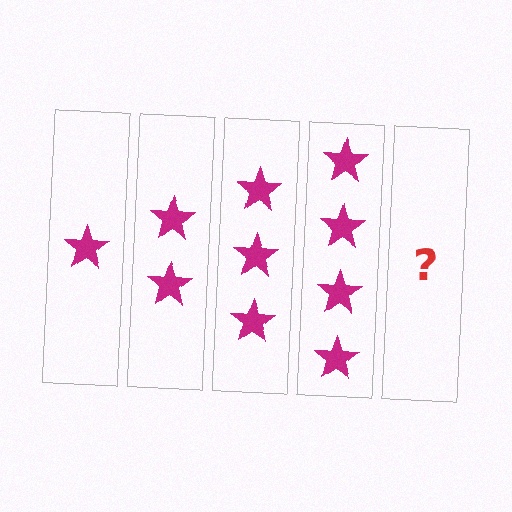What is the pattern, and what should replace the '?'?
The pattern is that each step adds one more star. The '?' should be 5 stars.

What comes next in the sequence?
The next element should be 5 stars.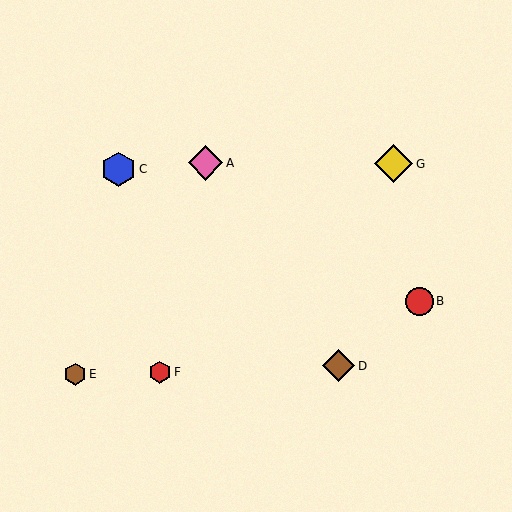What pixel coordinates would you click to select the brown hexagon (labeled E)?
Click at (75, 374) to select the brown hexagon E.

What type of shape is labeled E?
Shape E is a brown hexagon.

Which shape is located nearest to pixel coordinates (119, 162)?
The blue hexagon (labeled C) at (119, 169) is nearest to that location.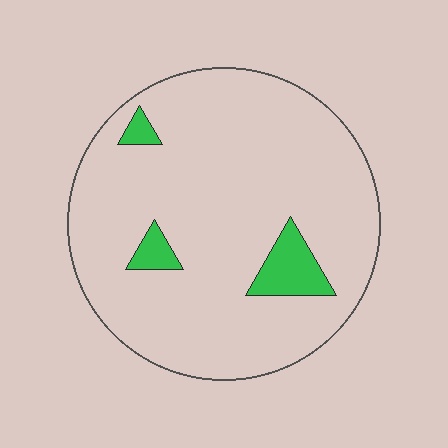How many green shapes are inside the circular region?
3.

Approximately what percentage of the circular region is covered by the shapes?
Approximately 10%.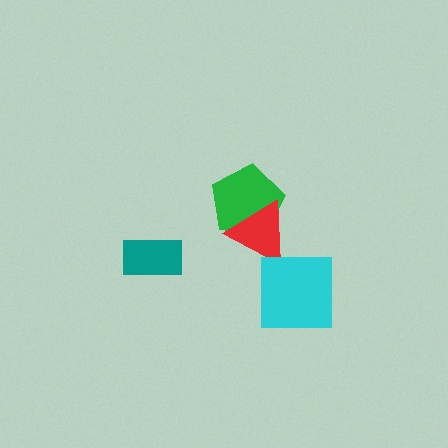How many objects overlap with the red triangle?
1 object overlaps with the red triangle.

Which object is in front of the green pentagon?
The red triangle is in front of the green pentagon.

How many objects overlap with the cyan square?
0 objects overlap with the cyan square.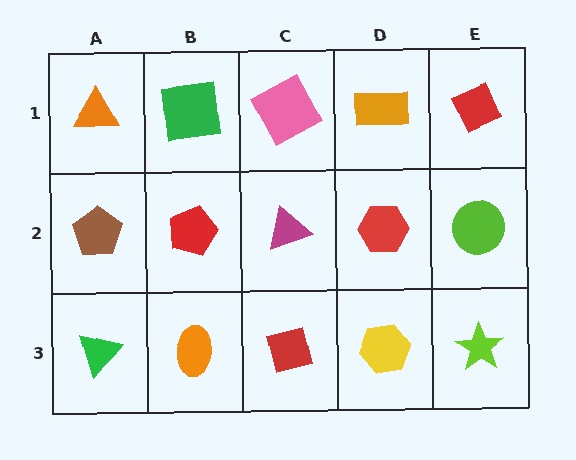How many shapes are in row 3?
5 shapes.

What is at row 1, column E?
A red diamond.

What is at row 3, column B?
An orange ellipse.